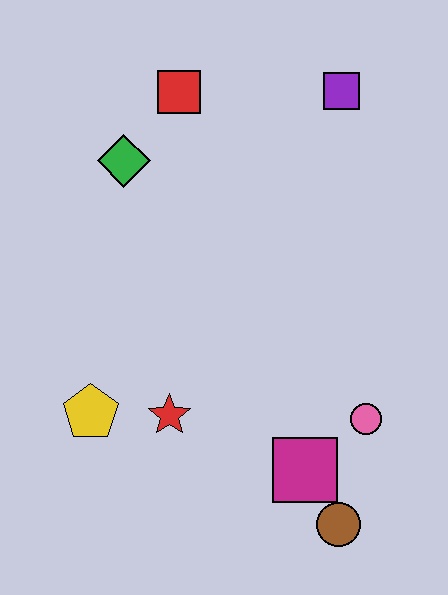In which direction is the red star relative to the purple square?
The red star is below the purple square.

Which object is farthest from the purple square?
The brown circle is farthest from the purple square.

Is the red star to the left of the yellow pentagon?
No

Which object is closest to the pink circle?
The magenta square is closest to the pink circle.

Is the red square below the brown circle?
No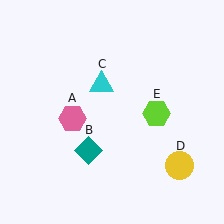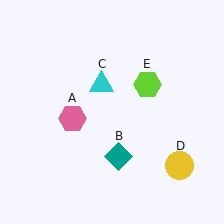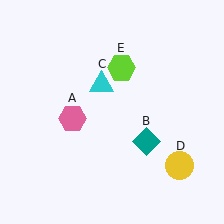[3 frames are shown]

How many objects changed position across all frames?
2 objects changed position: teal diamond (object B), lime hexagon (object E).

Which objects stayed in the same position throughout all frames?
Pink hexagon (object A) and cyan triangle (object C) and yellow circle (object D) remained stationary.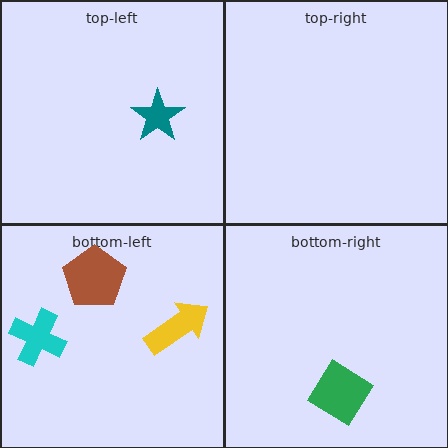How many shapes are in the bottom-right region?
1.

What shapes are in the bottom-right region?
The green diamond.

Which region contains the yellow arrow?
The bottom-left region.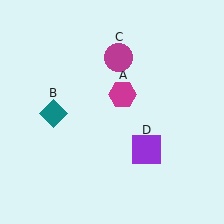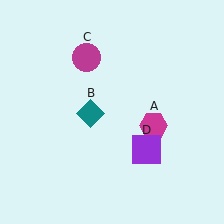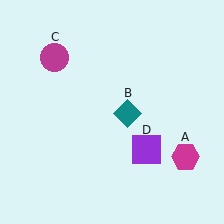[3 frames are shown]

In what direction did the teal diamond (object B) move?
The teal diamond (object B) moved right.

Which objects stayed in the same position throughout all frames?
Purple square (object D) remained stationary.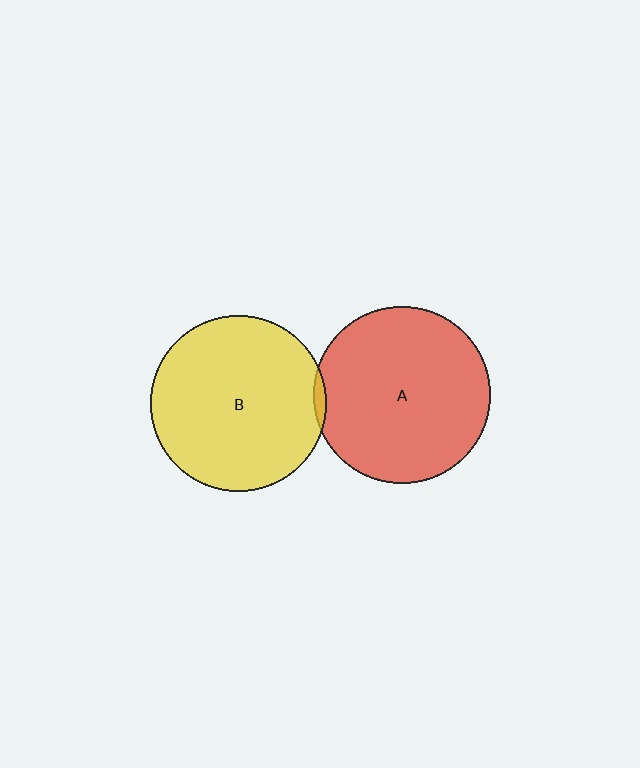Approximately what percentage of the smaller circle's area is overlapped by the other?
Approximately 5%.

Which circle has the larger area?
Circle A (red).